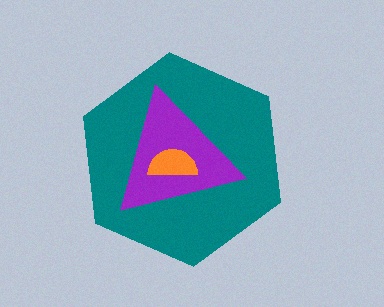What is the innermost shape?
The orange semicircle.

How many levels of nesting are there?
3.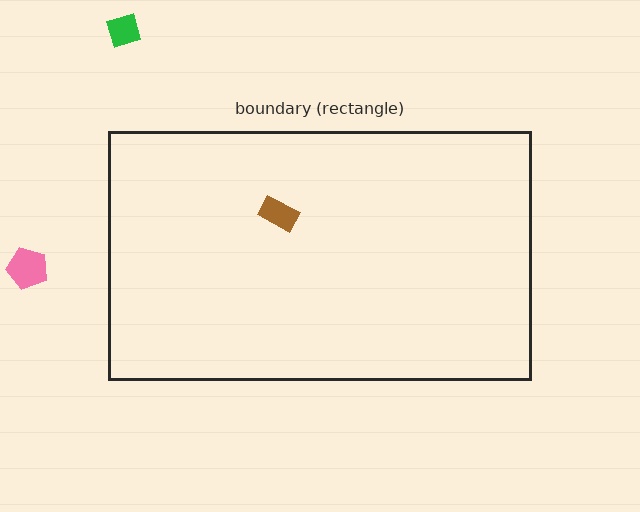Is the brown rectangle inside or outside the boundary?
Inside.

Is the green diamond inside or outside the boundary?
Outside.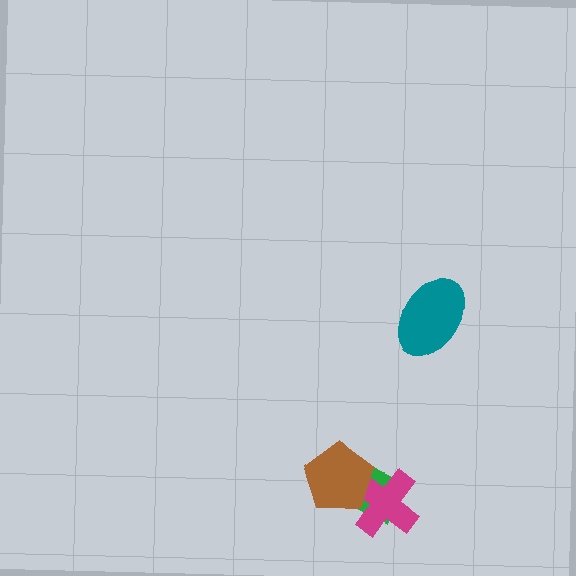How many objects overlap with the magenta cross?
2 objects overlap with the magenta cross.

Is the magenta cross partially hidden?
Yes, it is partially covered by another shape.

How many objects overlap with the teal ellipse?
0 objects overlap with the teal ellipse.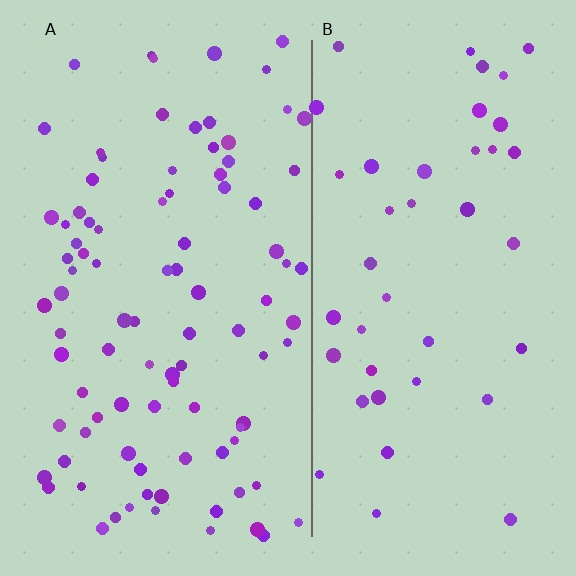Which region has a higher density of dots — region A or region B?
A (the left).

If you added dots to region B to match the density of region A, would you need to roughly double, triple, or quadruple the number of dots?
Approximately double.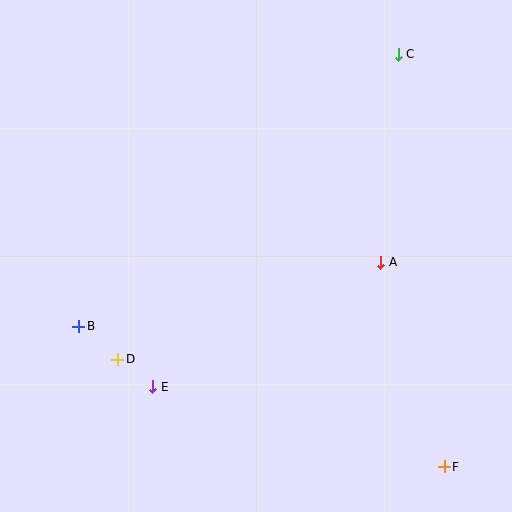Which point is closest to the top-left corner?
Point B is closest to the top-left corner.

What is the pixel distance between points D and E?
The distance between D and E is 45 pixels.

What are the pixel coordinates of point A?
Point A is at (381, 262).